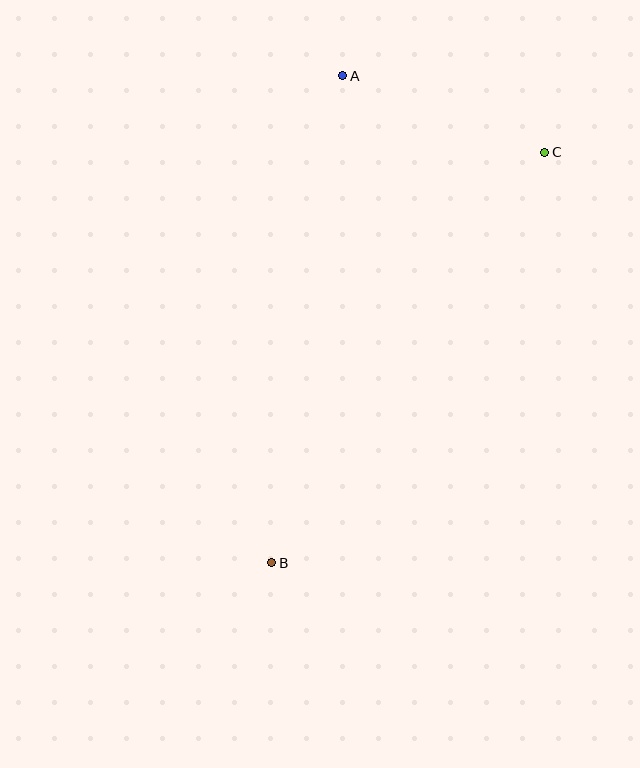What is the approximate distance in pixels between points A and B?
The distance between A and B is approximately 492 pixels.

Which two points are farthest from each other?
Points B and C are farthest from each other.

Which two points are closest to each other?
Points A and C are closest to each other.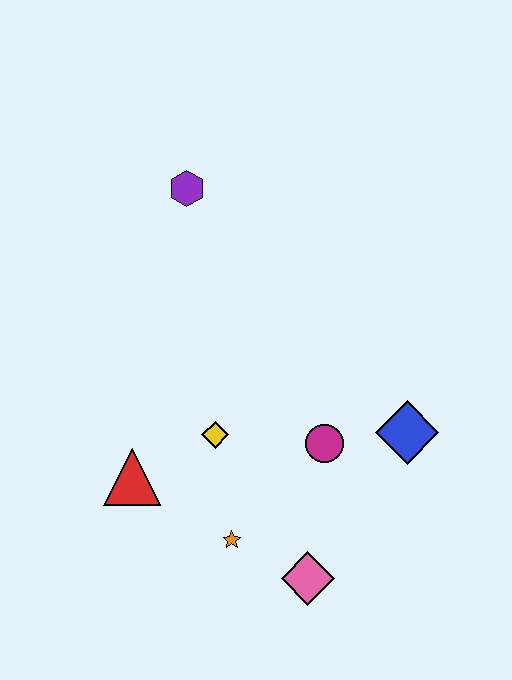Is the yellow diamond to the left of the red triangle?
No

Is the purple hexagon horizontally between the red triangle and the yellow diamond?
Yes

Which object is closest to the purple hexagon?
The yellow diamond is closest to the purple hexagon.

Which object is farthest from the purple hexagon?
The pink diamond is farthest from the purple hexagon.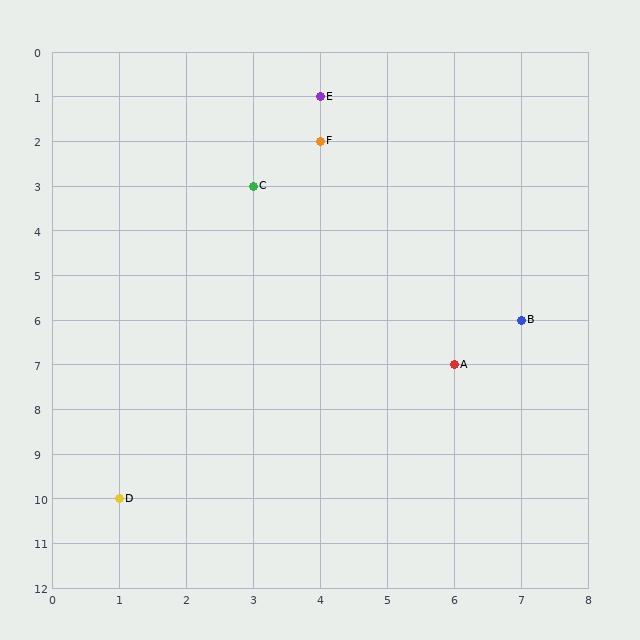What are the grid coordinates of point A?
Point A is at grid coordinates (6, 7).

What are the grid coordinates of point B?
Point B is at grid coordinates (7, 6).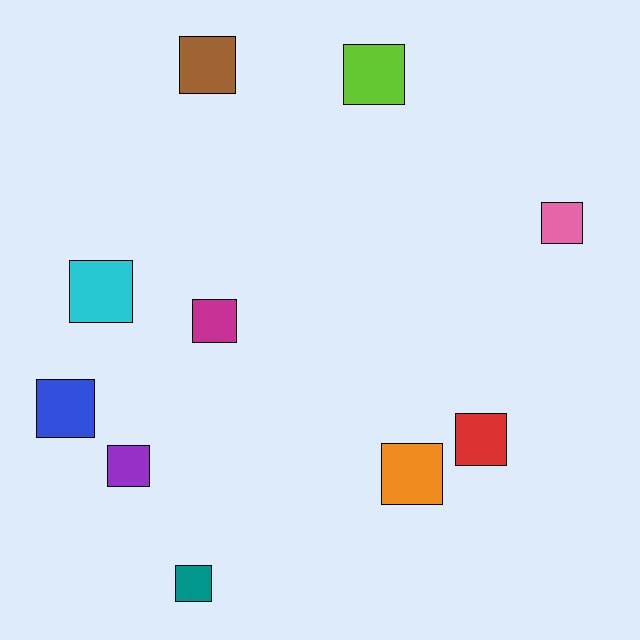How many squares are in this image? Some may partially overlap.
There are 10 squares.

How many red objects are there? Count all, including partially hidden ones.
There is 1 red object.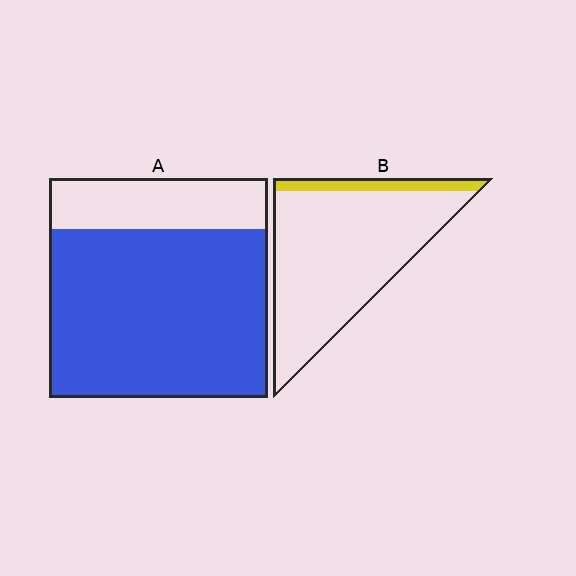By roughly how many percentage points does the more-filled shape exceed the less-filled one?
By roughly 65 percentage points (A over B).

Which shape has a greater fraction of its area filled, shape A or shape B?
Shape A.